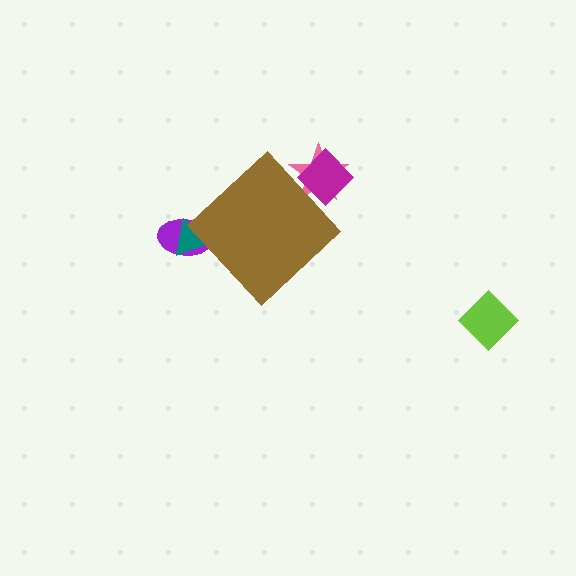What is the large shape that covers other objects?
A brown diamond.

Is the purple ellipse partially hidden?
Yes, the purple ellipse is partially hidden behind the brown diamond.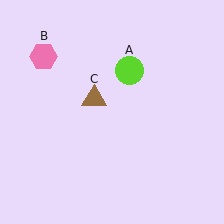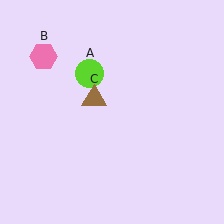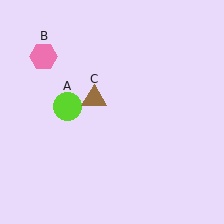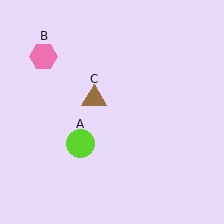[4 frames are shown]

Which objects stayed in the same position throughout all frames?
Pink hexagon (object B) and brown triangle (object C) remained stationary.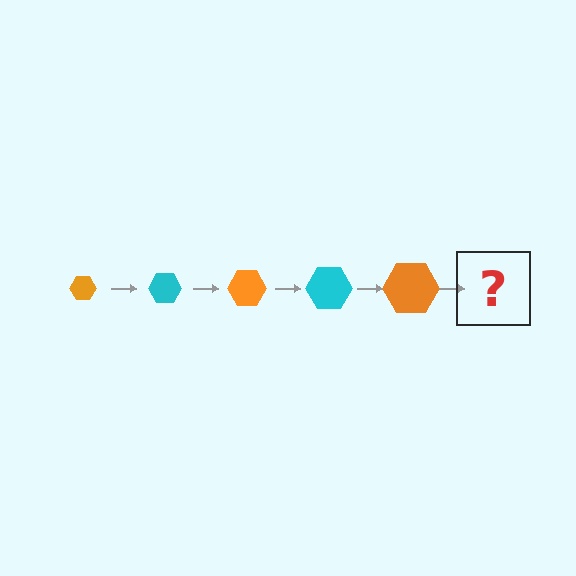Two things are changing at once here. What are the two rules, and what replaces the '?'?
The two rules are that the hexagon grows larger each step and the color cycles through orange and cyan. The '?' should be a cyan hexagon, larger than the previous one.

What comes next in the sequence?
The next element should be a cyan hexagon, larger than the previous one.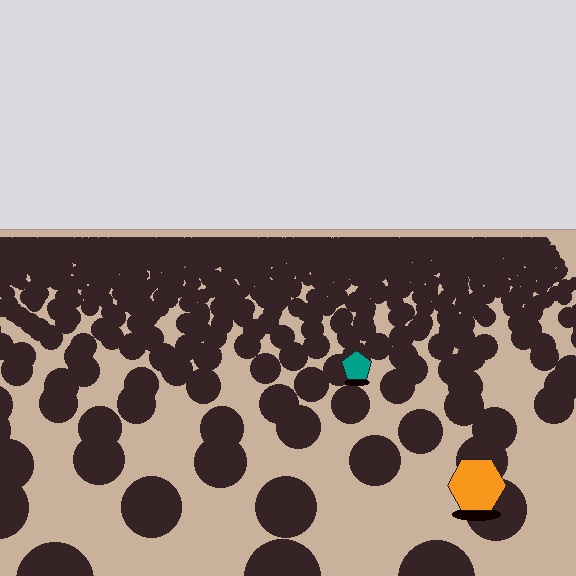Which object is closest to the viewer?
The orange hexagon is closest. The texture marks near it are larger and more spread out.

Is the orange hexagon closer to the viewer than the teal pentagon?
Yes. The orange hexagon is closer — you can tell from the texture gradient: the ground texture is coarser near it.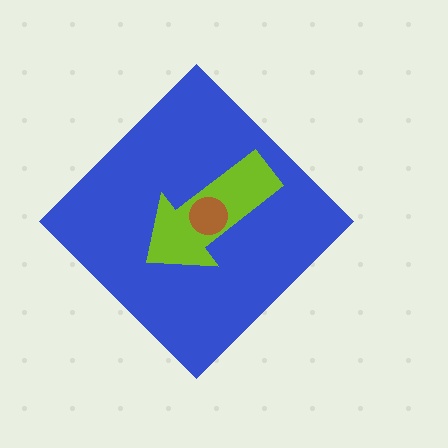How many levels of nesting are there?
3.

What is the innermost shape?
The brown circle.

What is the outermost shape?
The blue diamond.